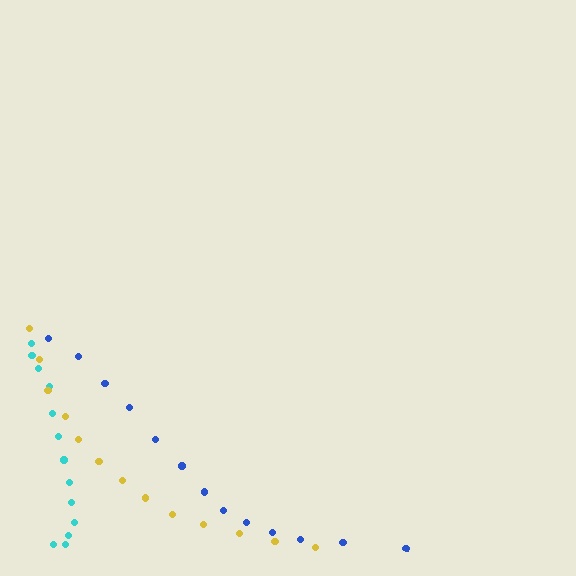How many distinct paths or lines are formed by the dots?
There are 3 distinct paths.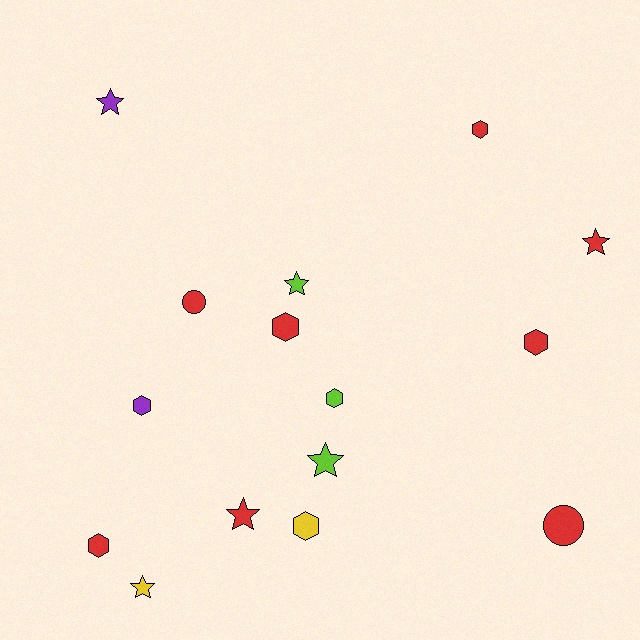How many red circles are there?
There are 2 red circles.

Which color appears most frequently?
Red, with 8 objects.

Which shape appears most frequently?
Hexagon, with 7 objects.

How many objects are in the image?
There are 15 objects.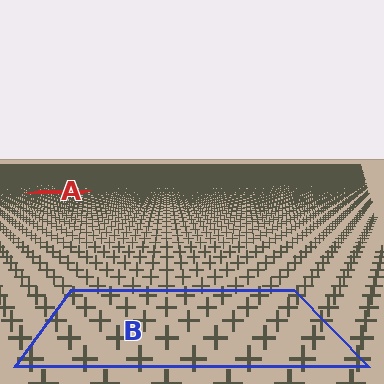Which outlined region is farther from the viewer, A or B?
Region A is farther from the viewer — the texture elements inside it appear smaller and more densely packed.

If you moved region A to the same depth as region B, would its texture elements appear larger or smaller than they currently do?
They would appear larger. At a closer depth, the same texture elements are projected at a bigger on-screen size.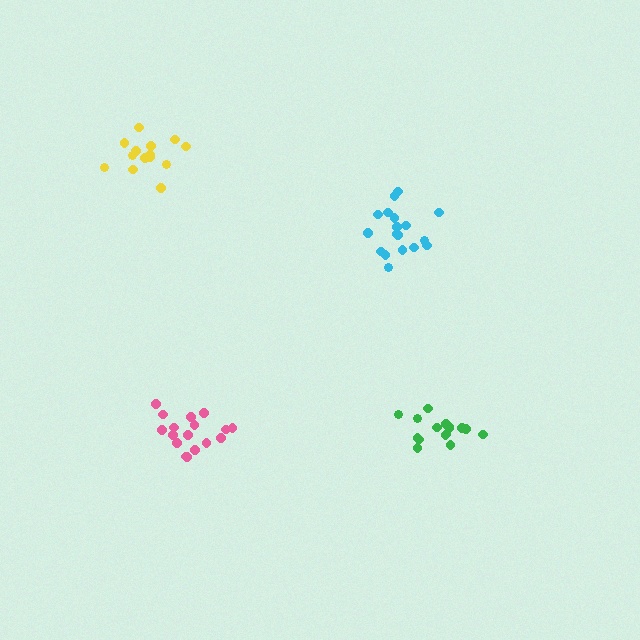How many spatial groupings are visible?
There are 4 spatial groupings.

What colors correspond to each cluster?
The clusters are colored: pink, green, cyan, yellow.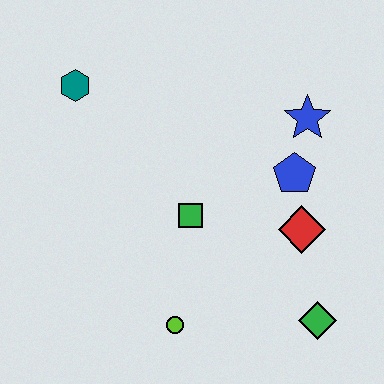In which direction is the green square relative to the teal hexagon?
The green square is below the teal hexagon.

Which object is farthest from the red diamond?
The teal hexagon is farthest from the red diamond.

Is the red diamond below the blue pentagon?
Yes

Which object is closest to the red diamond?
The blue pentagon is closest to the red diamond.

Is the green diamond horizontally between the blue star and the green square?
No